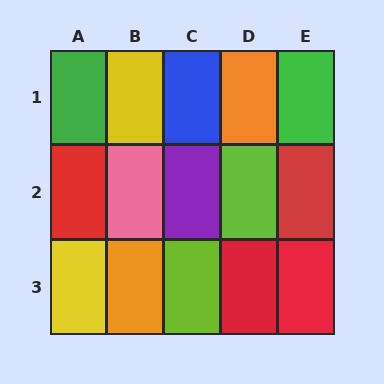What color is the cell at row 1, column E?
Green.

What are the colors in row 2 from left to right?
Red, pink, purple, lime, red.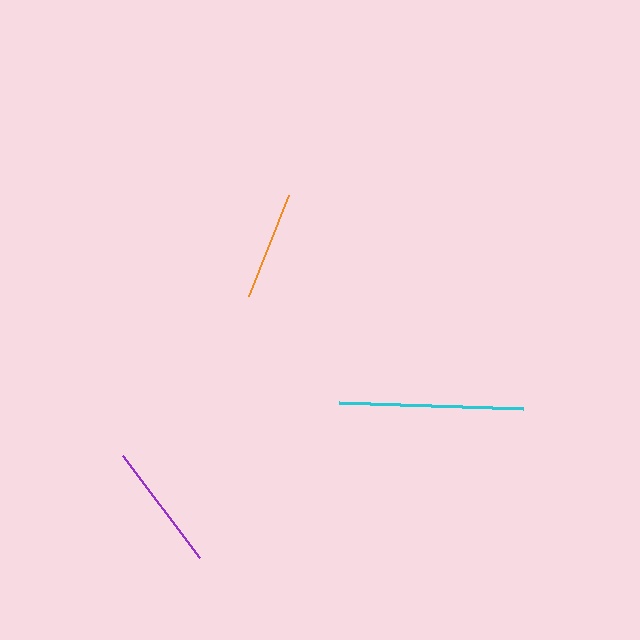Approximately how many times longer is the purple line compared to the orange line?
The purple line is approximately 1.2 times the length of the orange line.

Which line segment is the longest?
The cyan line is the longest at approximately 184 pixels.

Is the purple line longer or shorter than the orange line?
The purple line is longer than the orange line.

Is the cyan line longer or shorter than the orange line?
The cyan line is longer than the orange line.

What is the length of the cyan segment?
The cyan segment is approximately 184 pixels long.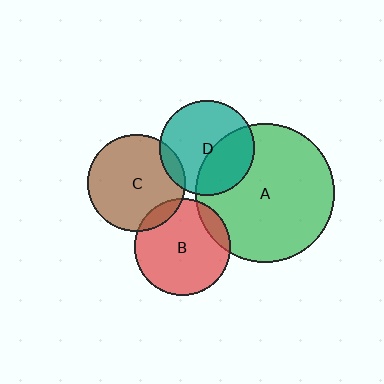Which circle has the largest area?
Circle A (green).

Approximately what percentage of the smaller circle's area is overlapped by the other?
Approximately 10%.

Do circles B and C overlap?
Yes.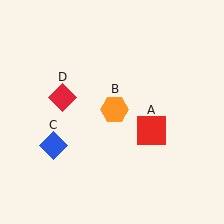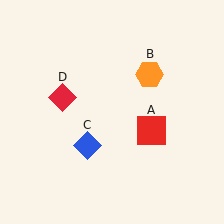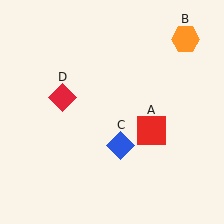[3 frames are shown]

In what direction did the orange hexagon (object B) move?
The orange hexagon (object B) moved up and to the right.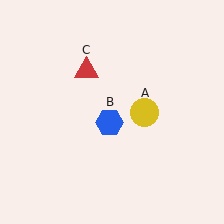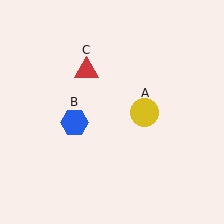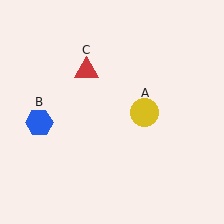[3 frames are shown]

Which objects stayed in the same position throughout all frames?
Yellow circle (object A) and red triangle (object C) remained stationary.